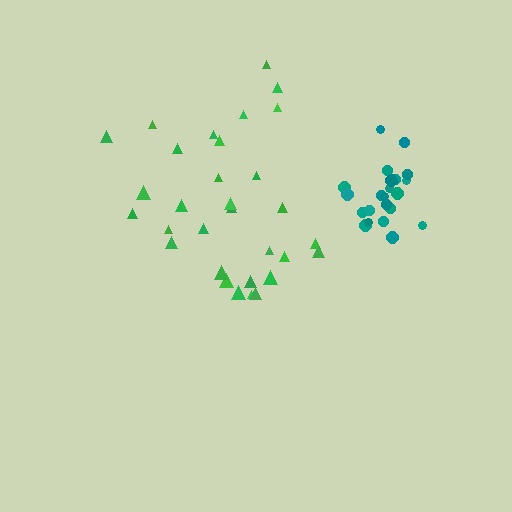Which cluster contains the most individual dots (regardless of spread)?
Green (32).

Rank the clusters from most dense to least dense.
teal, green.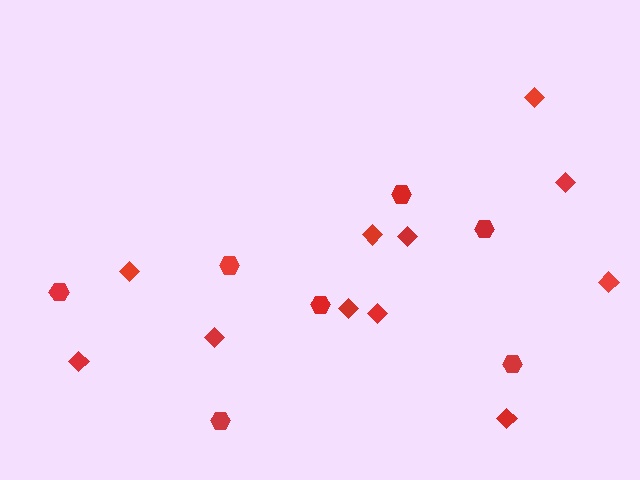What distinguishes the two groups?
There are 2 groups: one group of diamonds (11) and one group of hexagons (7).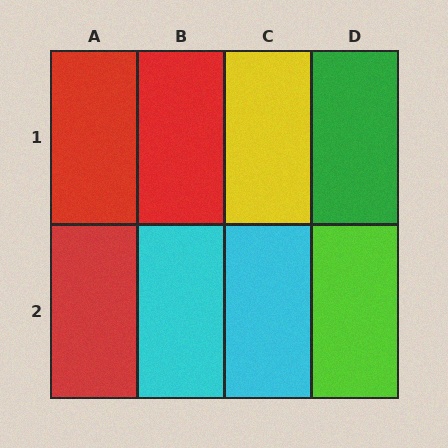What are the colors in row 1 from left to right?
Red, red, yellow, green.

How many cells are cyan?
2 cells are cyan.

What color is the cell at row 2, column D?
Lime.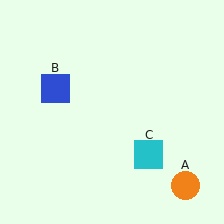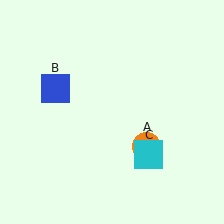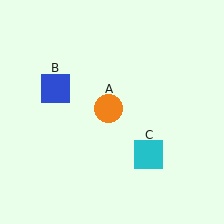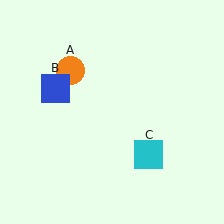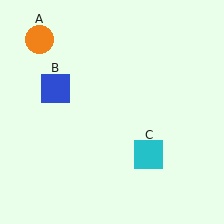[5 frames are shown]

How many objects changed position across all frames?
1 object changed position: orange circle (object A).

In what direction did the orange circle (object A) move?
The orange circle (object A) moved up and to the left.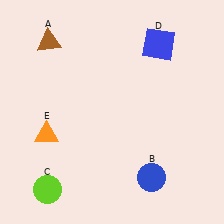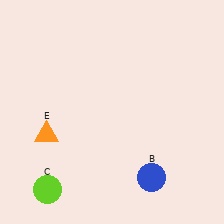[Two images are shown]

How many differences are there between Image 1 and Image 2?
There are 2 differences between the two images.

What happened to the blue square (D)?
The blue square (D) was removed in Image 2. It was in the top-right area of Image 1.